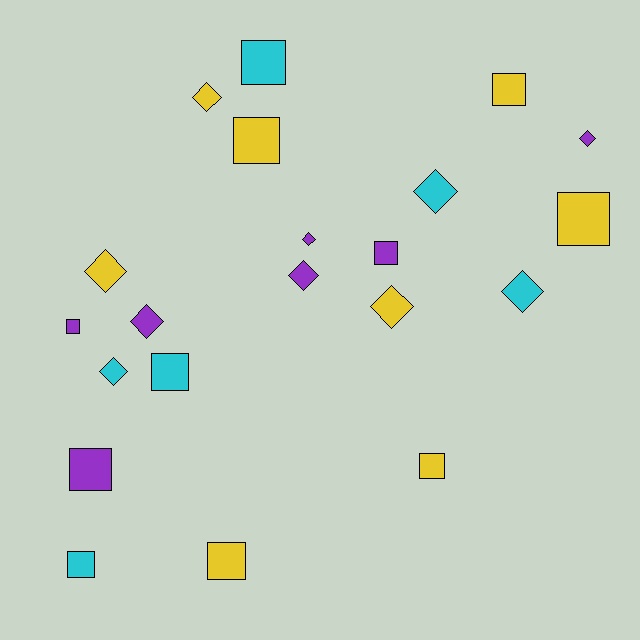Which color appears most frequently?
Yellow, with 8 objects.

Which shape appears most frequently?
Square, with 11 objects.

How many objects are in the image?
There are 21 objects.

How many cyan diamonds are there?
There are 3 cyan diamonds.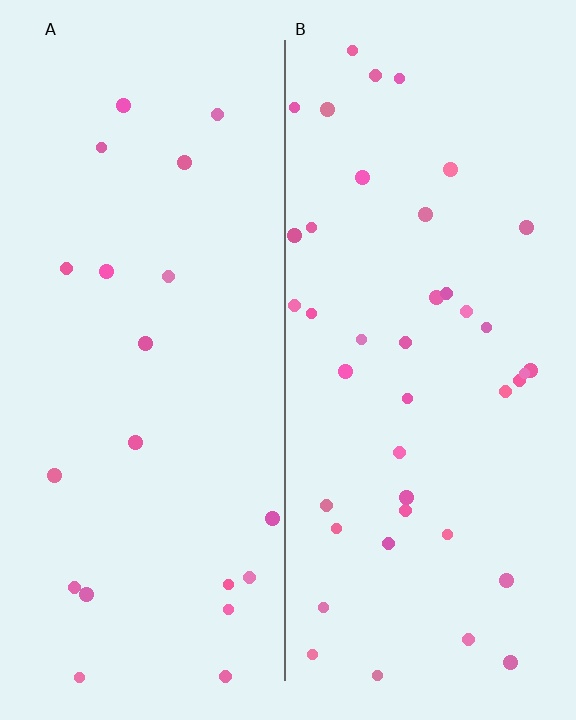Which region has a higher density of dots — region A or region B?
B (the right).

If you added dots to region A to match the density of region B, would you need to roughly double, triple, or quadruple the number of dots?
Approximately double.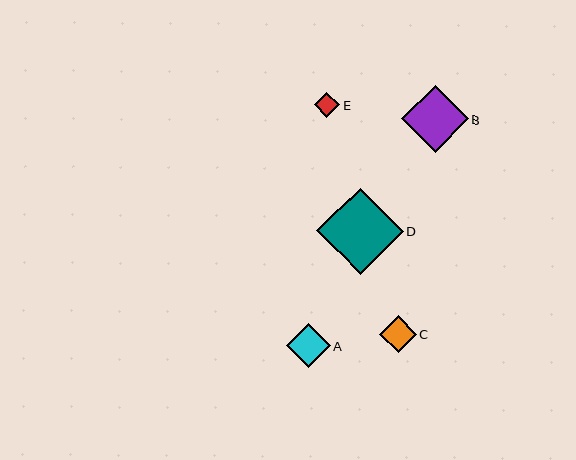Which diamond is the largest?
Diamond D is the largest with a size of approximately 86 pixels.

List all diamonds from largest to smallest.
From largest to smallest: D, B, A, C, E.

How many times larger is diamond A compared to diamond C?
Diamond A is approximately 1.2 times the size of diamond C.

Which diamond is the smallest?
Diamond E is the smallest with a size of approximately 25 pixels.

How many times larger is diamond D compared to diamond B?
Diamond D is approximately 1.3 times the size of diamond B.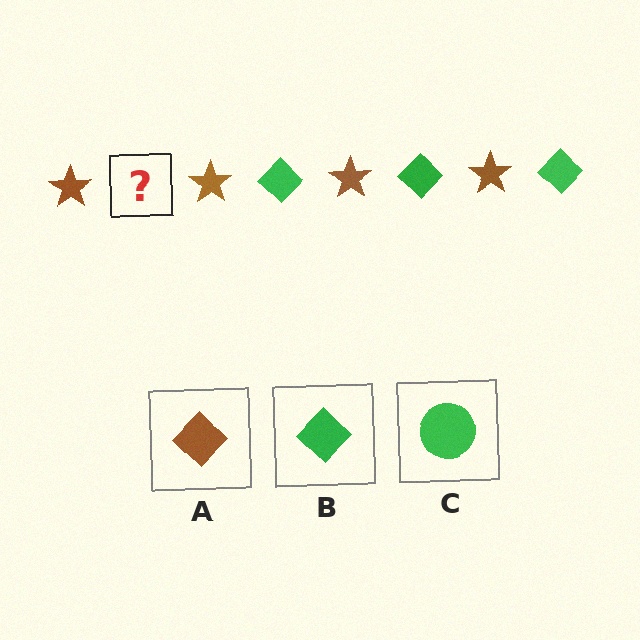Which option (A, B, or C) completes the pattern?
B.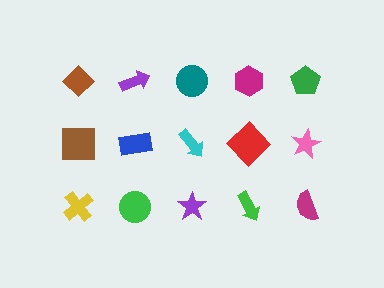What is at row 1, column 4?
A magenta hexagon.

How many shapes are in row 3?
5 shapes.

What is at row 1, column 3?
A teal circle.